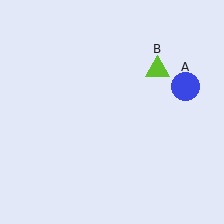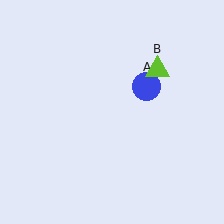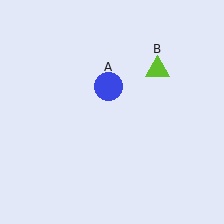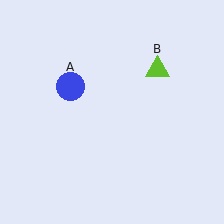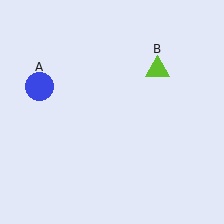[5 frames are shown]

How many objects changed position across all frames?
1 object changed position: blue circle (object A).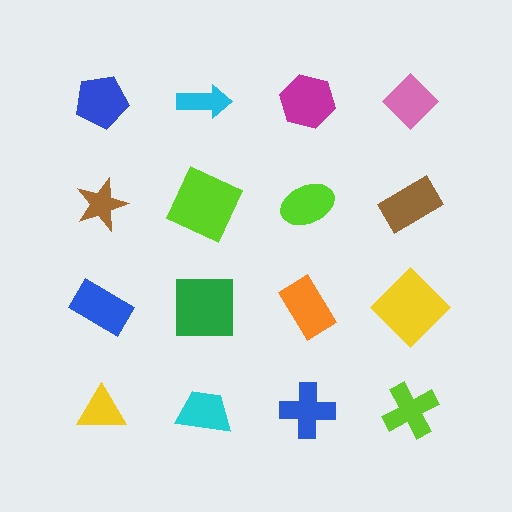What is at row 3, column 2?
A green square.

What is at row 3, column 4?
A yellow diamond.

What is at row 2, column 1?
A brown star.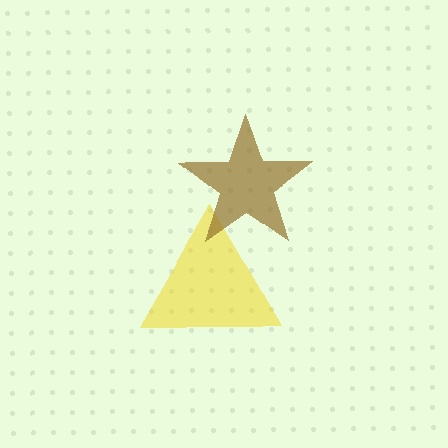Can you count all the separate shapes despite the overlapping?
Yes, there are 2 separate shapes.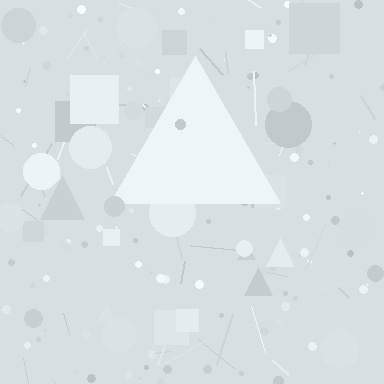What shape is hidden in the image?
A triangle is hidden in the image.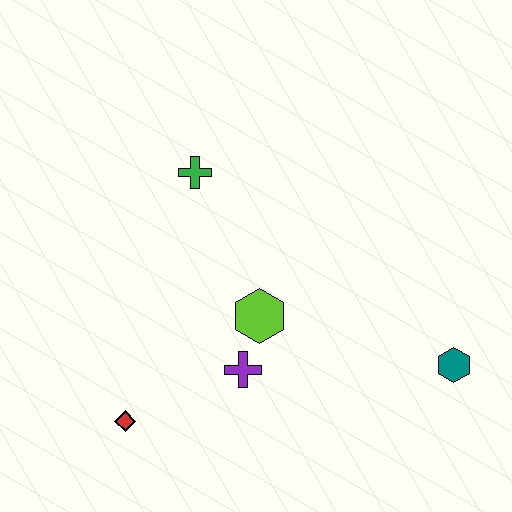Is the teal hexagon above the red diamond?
Yes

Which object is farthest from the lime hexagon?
The teal hexagon is farthest from the lime hexagon.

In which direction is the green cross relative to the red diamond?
The green cross is above the red diamond.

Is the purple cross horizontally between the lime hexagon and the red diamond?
Yes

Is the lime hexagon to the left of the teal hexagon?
Yes